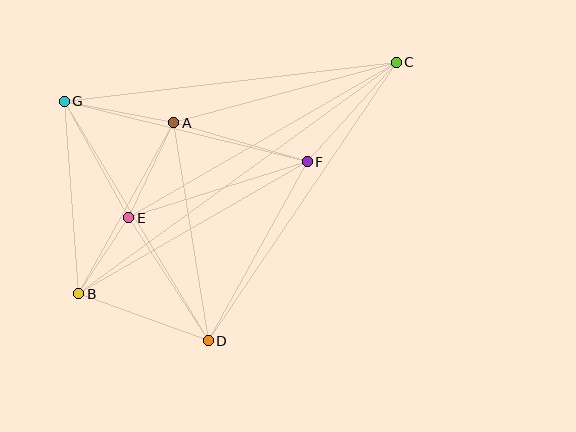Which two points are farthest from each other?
Points B and C are farthest from each other.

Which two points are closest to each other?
Points B and E are closest to each other.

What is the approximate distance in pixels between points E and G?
The distance between E and G is approximately 133 pixels.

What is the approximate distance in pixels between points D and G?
The distance between D and G is approximately 279 pixels.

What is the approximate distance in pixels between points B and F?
The distance between B and F is approximately 264 pixels.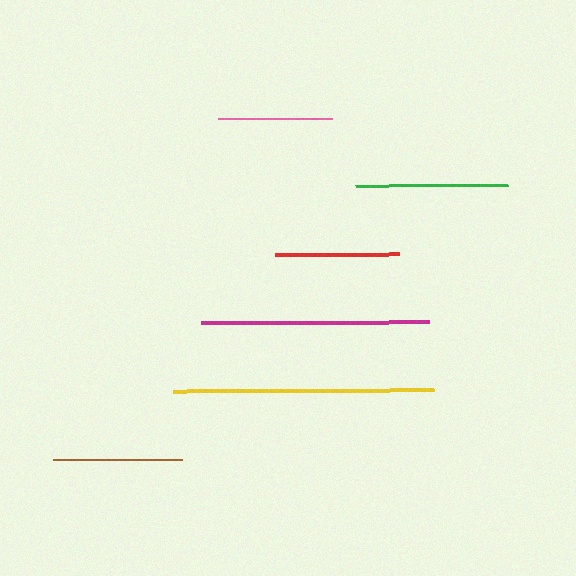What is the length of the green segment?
The green segment is approximately 152 pixels long.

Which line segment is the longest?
The yellow line is the longest at approximately 261 pixels.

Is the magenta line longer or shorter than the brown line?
The magenta line is longer than the brown line.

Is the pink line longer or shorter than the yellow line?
The yellow line is longer than the pink line.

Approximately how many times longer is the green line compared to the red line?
The green line is approximately 1.2 times the length of the red line.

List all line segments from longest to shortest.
From longest to shortest: yellow, magenta, green, brown, red, pink.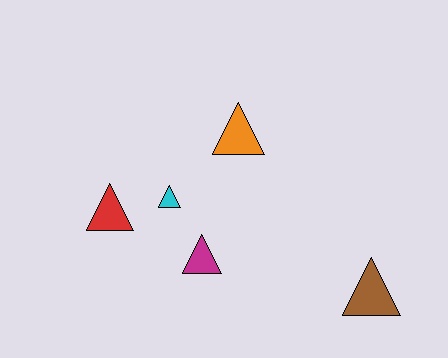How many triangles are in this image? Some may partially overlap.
There are 5 triangles.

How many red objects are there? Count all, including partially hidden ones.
There is 1 red object.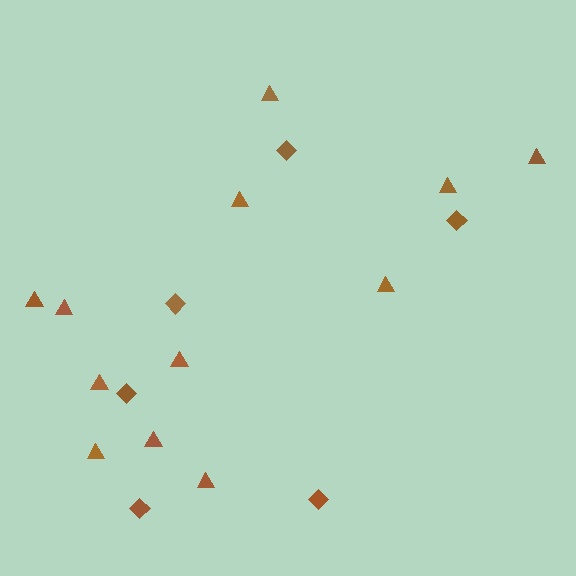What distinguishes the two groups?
There are 2 groups: one group of triangles (12) and one group of diamonds (6).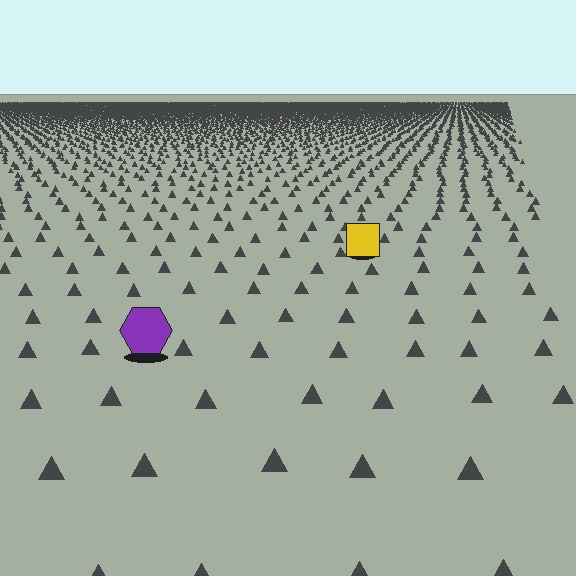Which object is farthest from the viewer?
The yellow square is farthest from the viewer. It appears smaller and the ground texture around it is denser.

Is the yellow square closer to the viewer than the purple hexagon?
No. The purple hexagon is closer — you can tell from the texture gradient: the ground texture is coarser near it.